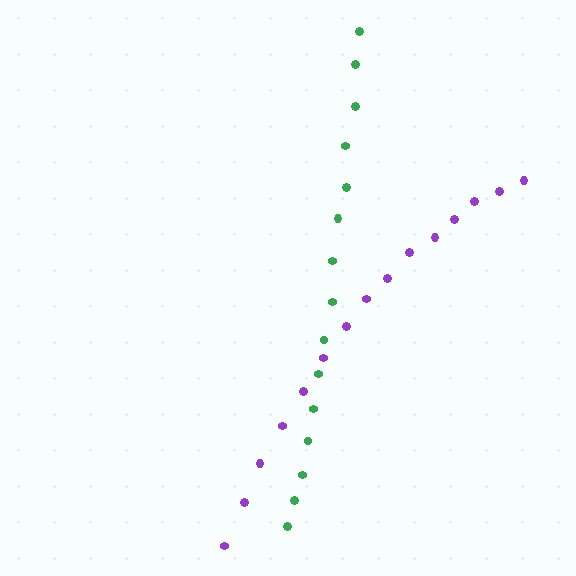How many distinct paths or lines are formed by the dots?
There are 2 distinct paths.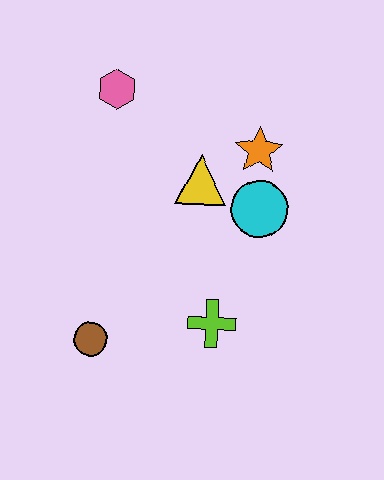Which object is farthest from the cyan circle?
The brown circle is farthest from the cyan circle.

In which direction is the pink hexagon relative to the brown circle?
The pink hexagon is above the brown circle.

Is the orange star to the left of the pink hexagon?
No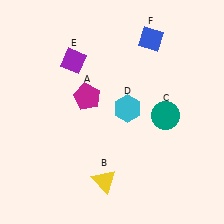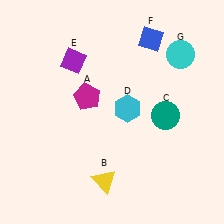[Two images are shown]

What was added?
A cyan circle (G) was added in Image 2.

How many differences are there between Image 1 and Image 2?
There is 1 difference between the two images.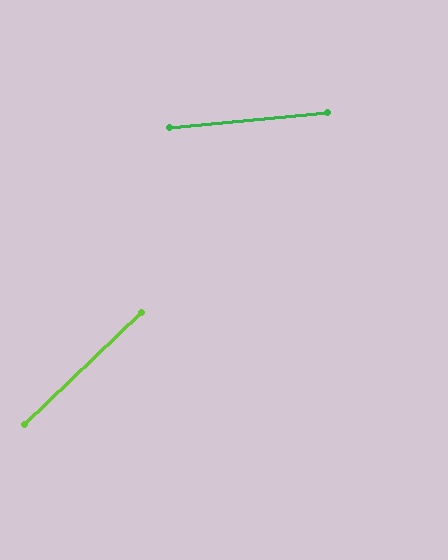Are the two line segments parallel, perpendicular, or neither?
Neither parallel nor perpendicular — they differ by about 38°.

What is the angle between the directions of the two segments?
Approximately 38 degrees.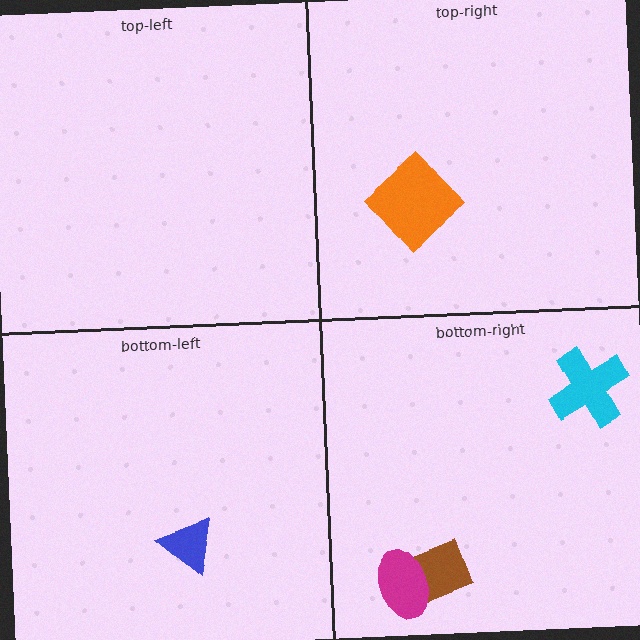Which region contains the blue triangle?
The bottom-left region.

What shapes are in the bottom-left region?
The blue triangle.